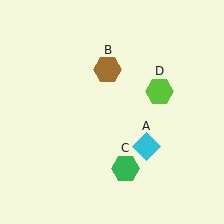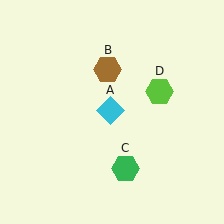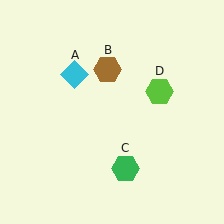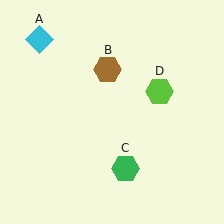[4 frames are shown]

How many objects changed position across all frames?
1 object changed position: cyan diamond (object A).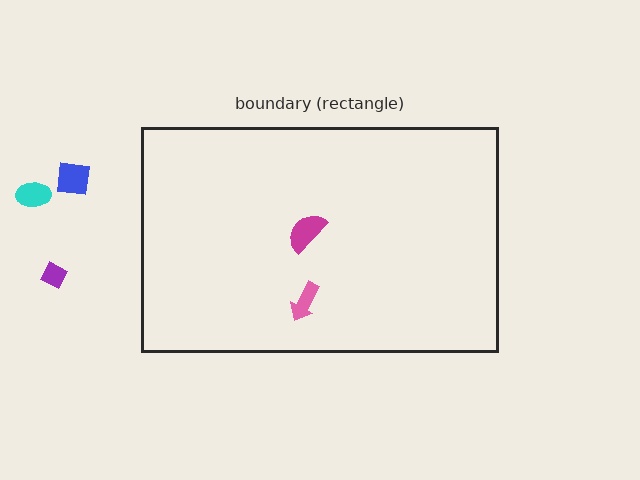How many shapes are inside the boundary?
2 inside, 3 outside.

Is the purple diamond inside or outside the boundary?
Outside.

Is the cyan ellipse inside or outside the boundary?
Outside.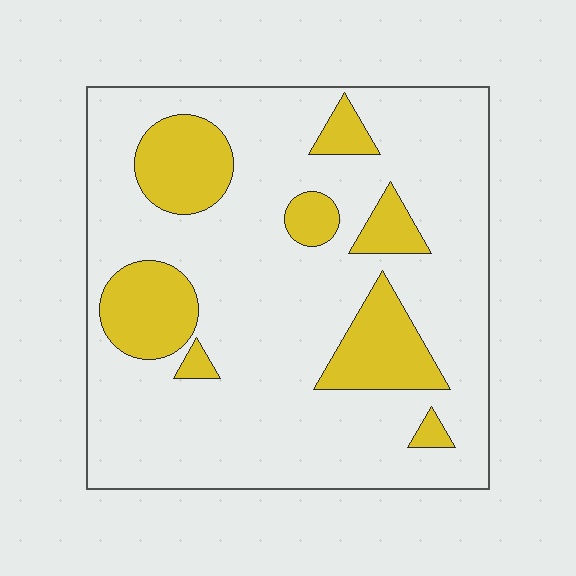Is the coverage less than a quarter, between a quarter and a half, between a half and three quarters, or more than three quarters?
Less than a quarter.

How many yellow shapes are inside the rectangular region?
8.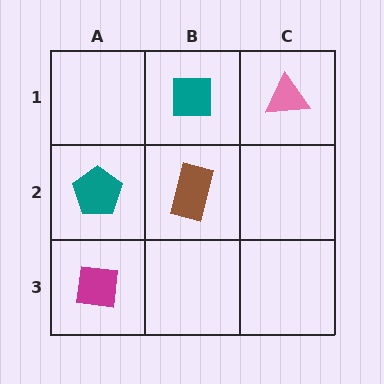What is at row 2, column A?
A teal pentagon.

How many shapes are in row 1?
2 shapes.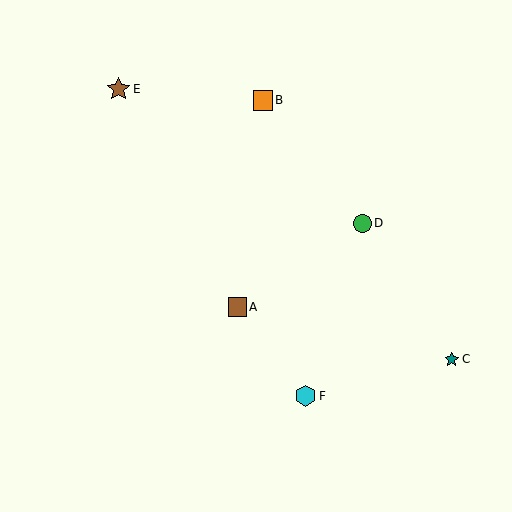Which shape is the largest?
The brown star (labeled E) is the largest.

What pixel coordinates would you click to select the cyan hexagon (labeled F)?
Click at (305, 396) to select the cyan hexagon F.